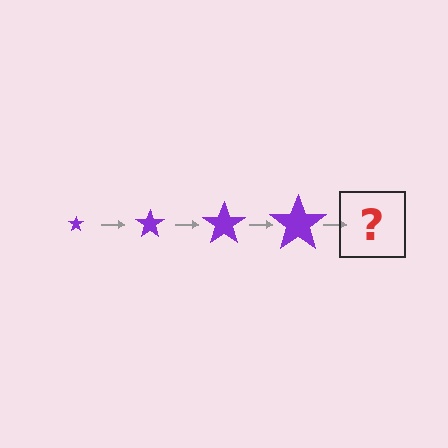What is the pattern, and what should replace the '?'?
The pattern is that the star gets progressively larger each step. The '?' should be a purple star, larger than the previous one.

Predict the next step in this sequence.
The next step is a purple star, larger than the previous one.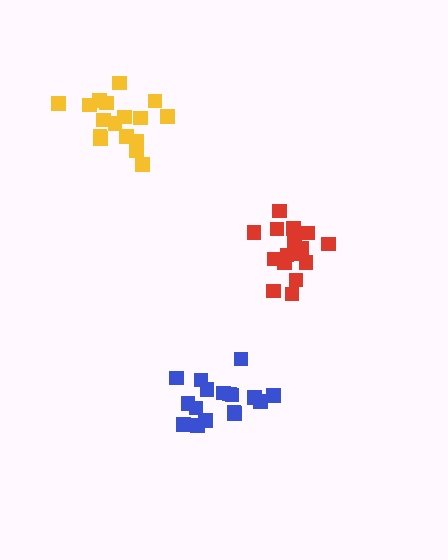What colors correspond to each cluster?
The clusters are colored: red, blue, yellow.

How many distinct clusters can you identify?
There are 3 distinct clusters.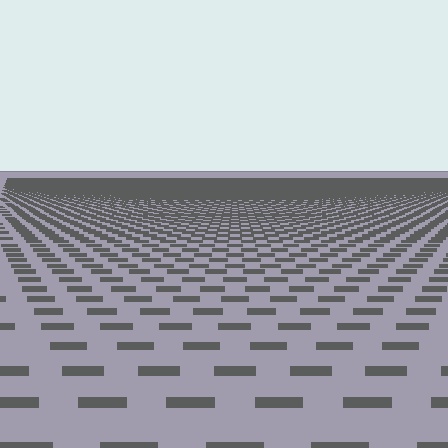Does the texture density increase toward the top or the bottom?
Density increases toward the top.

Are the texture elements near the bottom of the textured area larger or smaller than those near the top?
Larger. Near the bottom, elements are closer to the viewer and appear at a bigger on-screen size.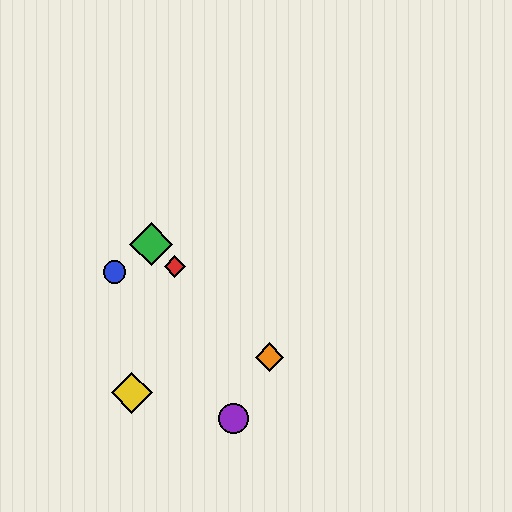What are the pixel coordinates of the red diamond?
The red diamond is at (175, 266).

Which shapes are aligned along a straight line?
The red diamond, the green diamond, the orange diamond are aligned along a straight line.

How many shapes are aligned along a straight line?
3 shapes (the red diamond, the green diamond, the orange diamond) are aligned along a straight line.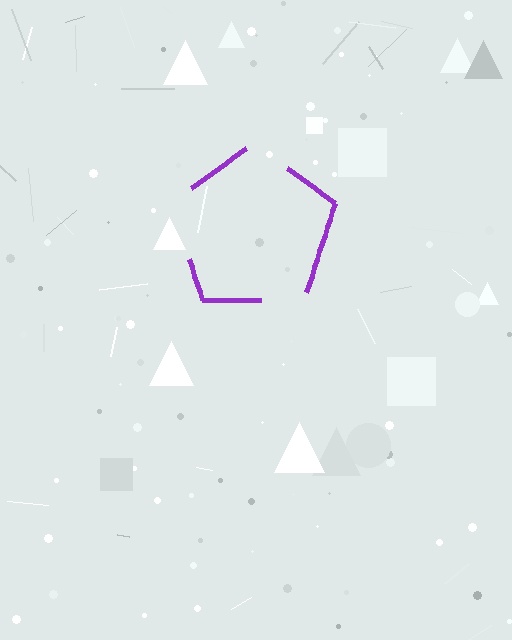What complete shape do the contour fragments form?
The contour fragments form a pentagon.